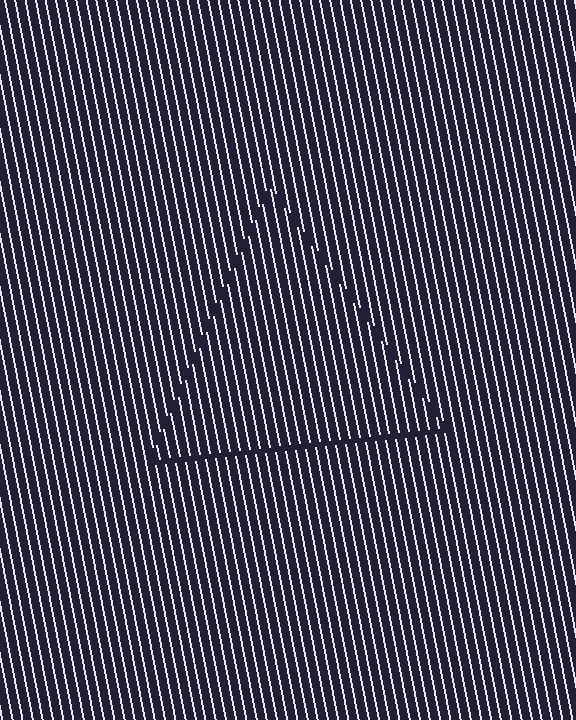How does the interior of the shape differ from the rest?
The interior of the shape contains the same grating, shifted by half a period — the contour is defined by the phase discontinuity where line-ends from the inner and outer gratings abut.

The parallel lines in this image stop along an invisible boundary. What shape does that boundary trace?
An illusory triangle. The interior of the shape contains the same grating, shifted by half a period — the contour is defined by the phase discontinuity where line-ends from the inner and outer gratings abut.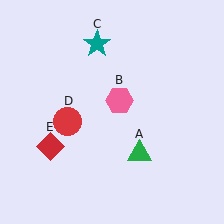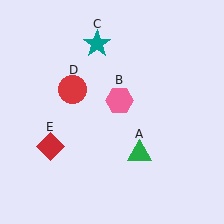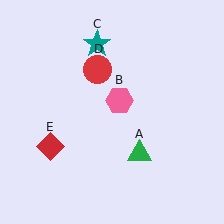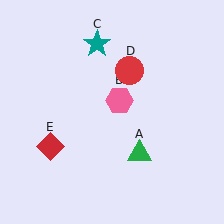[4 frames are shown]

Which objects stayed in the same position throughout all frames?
Green triangle (object A) and pink hexagon (object B) and teal star (object C) and red diamond (object E) remained stationary.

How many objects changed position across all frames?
1 object changed position: red circle (object D).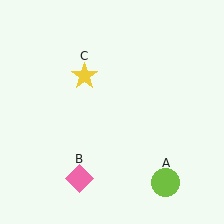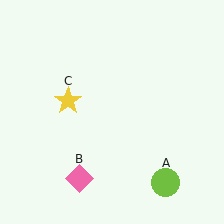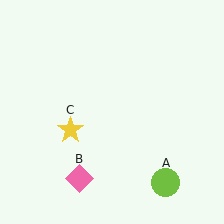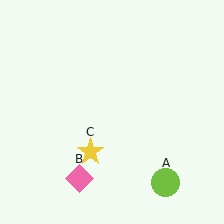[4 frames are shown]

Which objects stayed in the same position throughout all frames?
Lime circle (object A) and pink diamond (object B) remained stationary.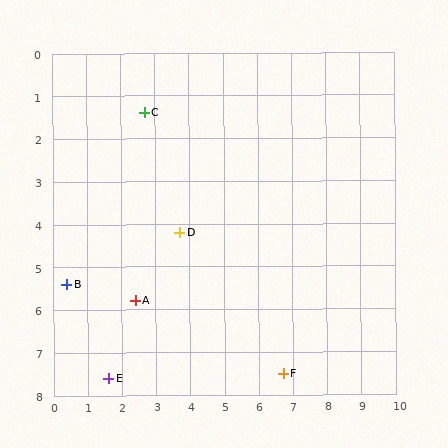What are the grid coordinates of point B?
Point B is at approximately (0.4, 5.4).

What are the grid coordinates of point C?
Point C is at approximately (2.7, 1.4).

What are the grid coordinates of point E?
Point E is at approximately (1.6, 7.6).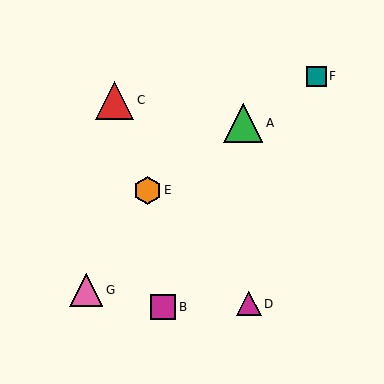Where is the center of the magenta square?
The center of the magenta square is at (163, 307).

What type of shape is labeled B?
Shape B is a magenta square.